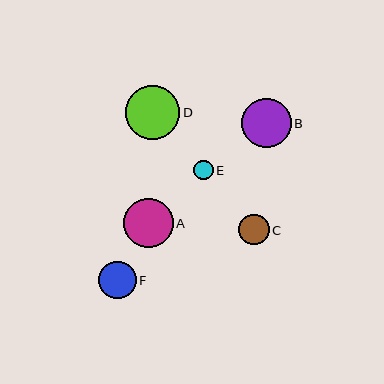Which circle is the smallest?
Circle E is the smallest with a size of approximately 19 pixels.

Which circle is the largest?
Circle D is the largest with a size of approximately 54 pixels.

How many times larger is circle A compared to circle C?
Circle A is approximately 1.6 times the size of circle C.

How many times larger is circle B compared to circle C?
Circle B is approximately 1.6 times the size of circle C.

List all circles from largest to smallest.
From largest to smallest: D, A, B, F, C, E.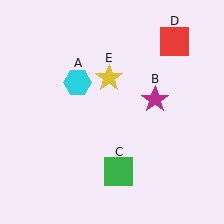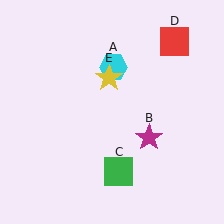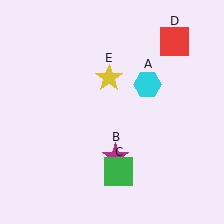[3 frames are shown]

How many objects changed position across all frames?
2 objects changed position: cyan hexagon (object A), magenta star (object B).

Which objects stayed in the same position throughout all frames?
Green square (object C) and red square (object D) and yellow star (object E) remained stationary.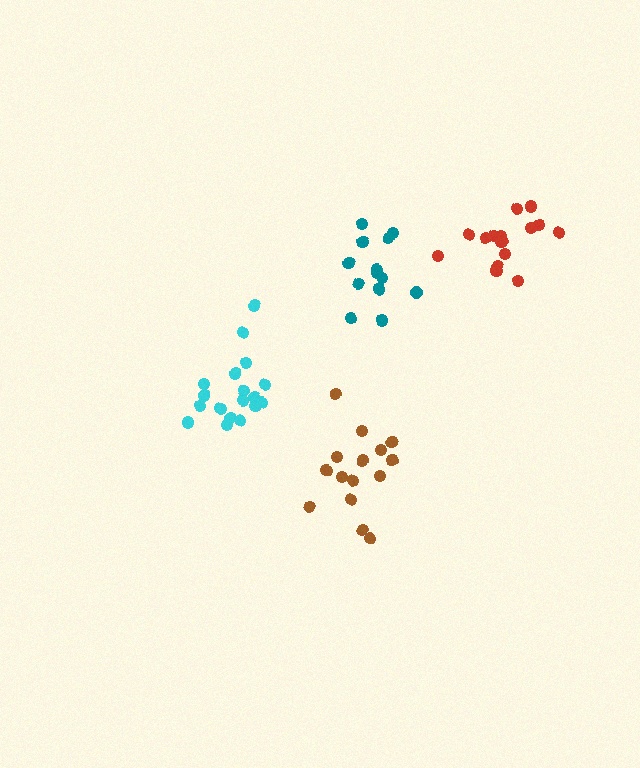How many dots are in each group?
Group 1: 15 dots, Group 2: 13 dots, Group 3: 15 dots, Group 4: 18 dots (61 total).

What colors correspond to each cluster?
The clusters are colored: brown, teal, red, cyan.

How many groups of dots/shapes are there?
There are 4 groups.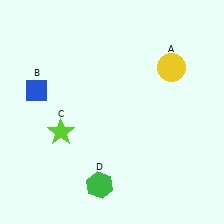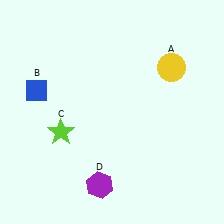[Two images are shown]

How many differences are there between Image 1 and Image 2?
There is 1 difference between the two images.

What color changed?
The hexagon (D) changed from green in Image 1 to purple in Image 2.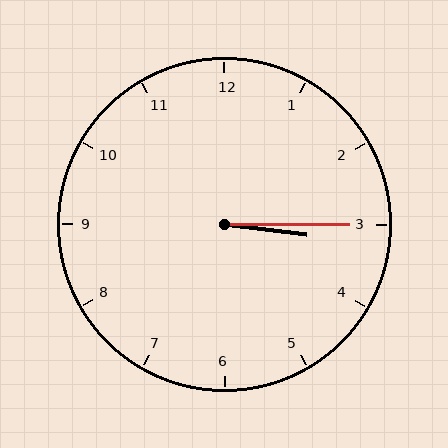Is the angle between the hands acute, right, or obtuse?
It is acute.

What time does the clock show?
3:15.